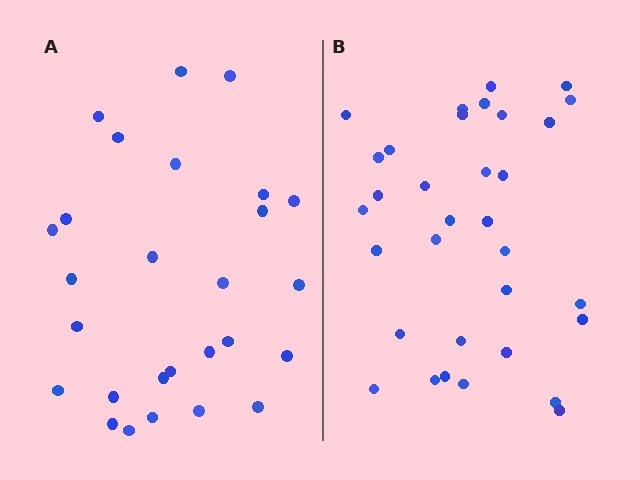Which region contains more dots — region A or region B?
Region B (the right region) has more dots.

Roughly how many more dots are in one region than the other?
Region B has about 6 more dots than region A.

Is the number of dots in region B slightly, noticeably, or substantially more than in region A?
Region B has only slightly more — the two regions are fairly close. The ratio is roughly 1.2 to 1.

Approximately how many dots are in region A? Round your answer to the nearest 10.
About 30 dots. (The exact count is 27, which rounds to 30.)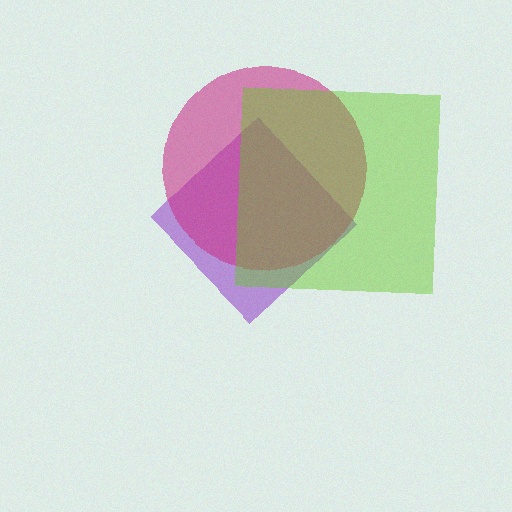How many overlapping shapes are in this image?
There are 3 overlapping shapes in the image.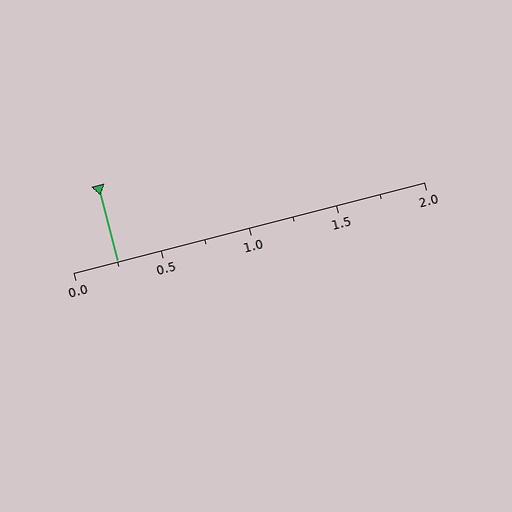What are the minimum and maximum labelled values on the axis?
The axis runs from 0.0 to 2.0.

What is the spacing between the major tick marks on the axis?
The major ticks are spaced 0.5 apart.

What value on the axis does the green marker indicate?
The marker indicates approximately 0.25.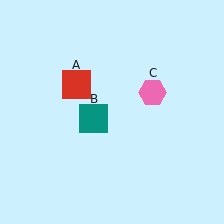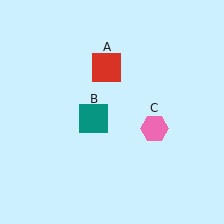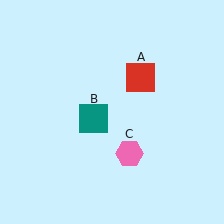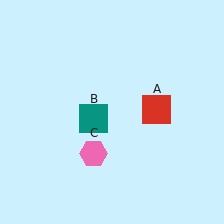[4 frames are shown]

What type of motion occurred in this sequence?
The red square (object A), pink hexagon (object C) rotated clockwise around the center of the scene.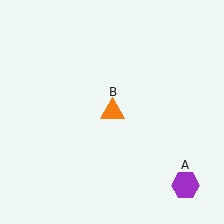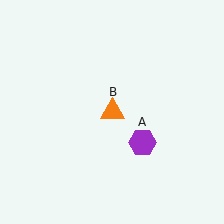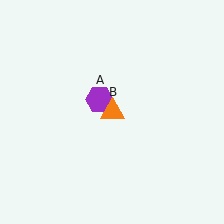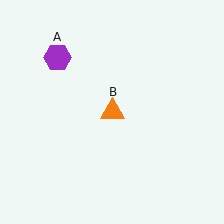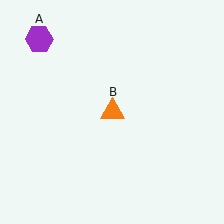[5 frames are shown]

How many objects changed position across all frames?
1 object changed position: purple hexagon (object A).